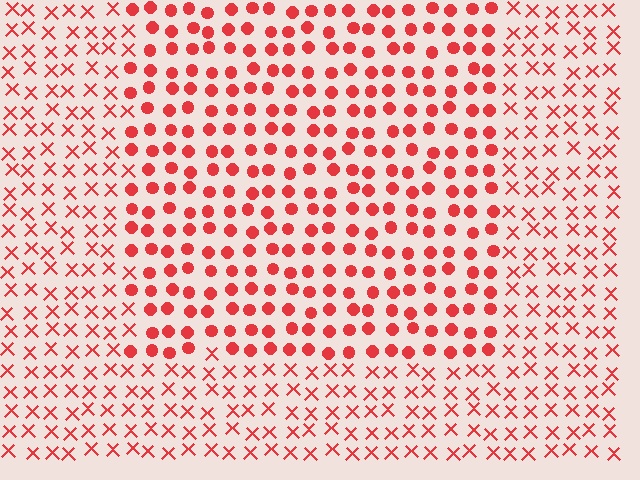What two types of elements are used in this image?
The image uses circles inside the rectangle region and X marks outside it.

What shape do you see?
I see a rectangle.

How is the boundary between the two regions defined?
The boundary is defined by a change in element shape: circles inside vs. X marks outside. All elements share the same color and spacing.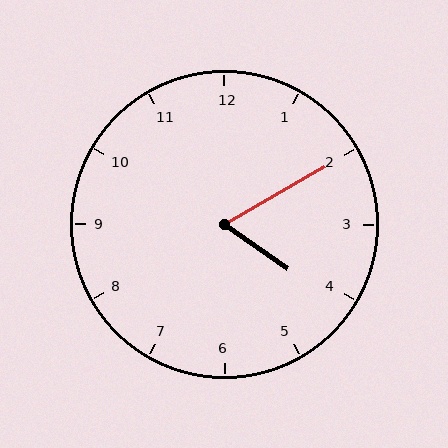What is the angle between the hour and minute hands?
Approximately 65 degrees.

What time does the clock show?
4:10.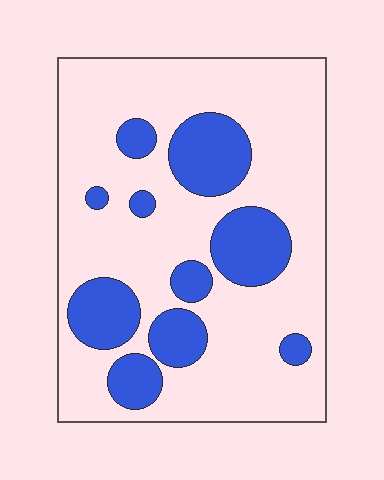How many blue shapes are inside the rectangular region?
10.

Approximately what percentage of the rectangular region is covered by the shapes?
Approximately 25%.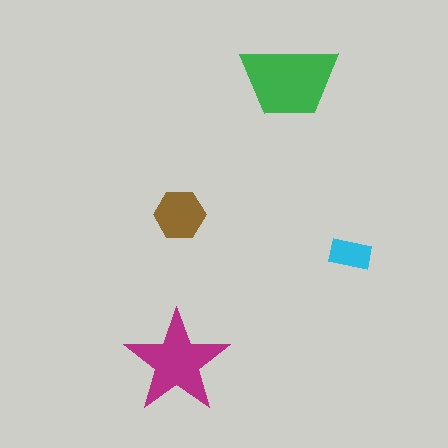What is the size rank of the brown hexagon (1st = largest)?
3rd.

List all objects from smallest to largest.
The cyan rectangle, the brown hexagon, the magenta star, the green trapezoid.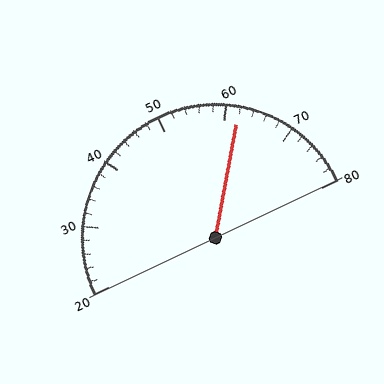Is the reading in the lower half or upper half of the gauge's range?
The reading is in the upper half of the range (20 to 80).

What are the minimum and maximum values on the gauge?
The gauge ranges from 20 to 80.